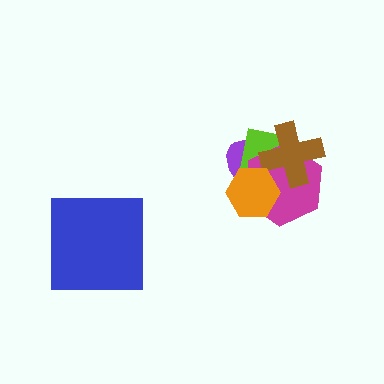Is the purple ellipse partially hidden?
Yes, it is partially covered by another shape.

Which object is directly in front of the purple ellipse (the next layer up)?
The lime square is directly in front of the purple ellipse.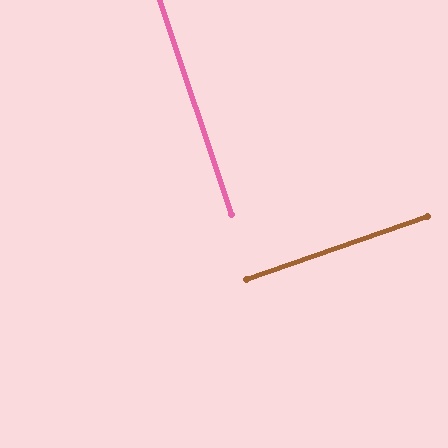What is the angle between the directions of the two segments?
Approximately 89 degrees.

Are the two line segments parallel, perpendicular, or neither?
Perpendicular — they meet at approximately 89°.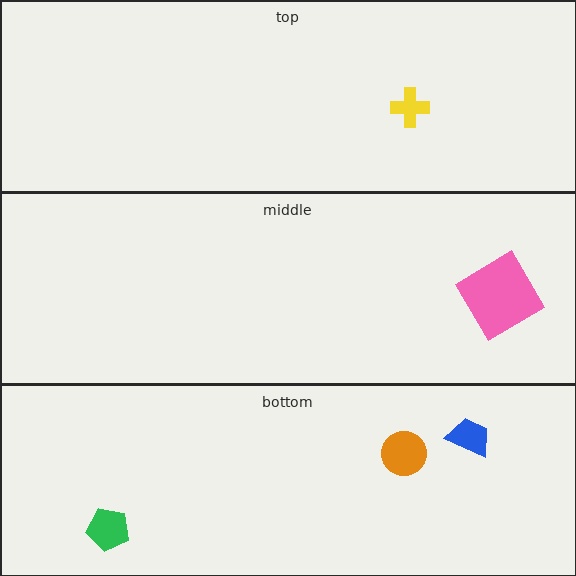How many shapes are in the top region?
1.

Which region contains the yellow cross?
The top region.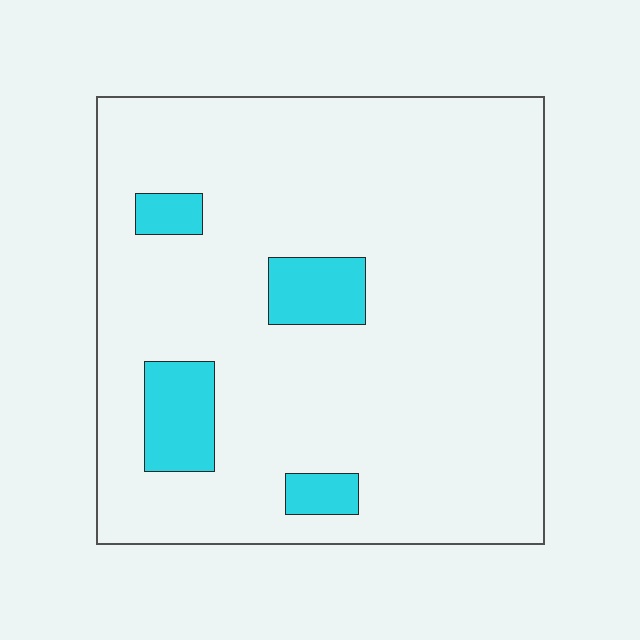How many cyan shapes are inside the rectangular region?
4.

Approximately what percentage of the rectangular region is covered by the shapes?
Approximately 10%.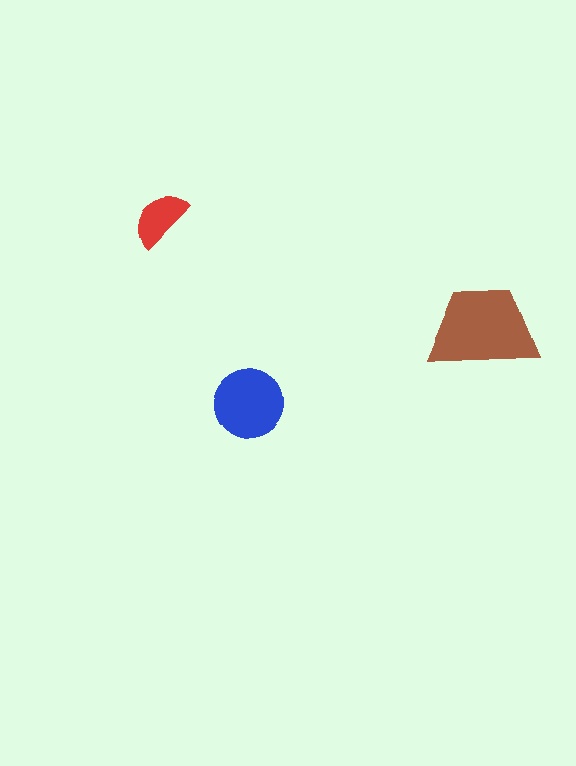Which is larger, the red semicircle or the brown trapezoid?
The brown trapezoid.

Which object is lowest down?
The blue circle is bottommost.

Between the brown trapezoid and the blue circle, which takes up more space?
The brown trapezoid.